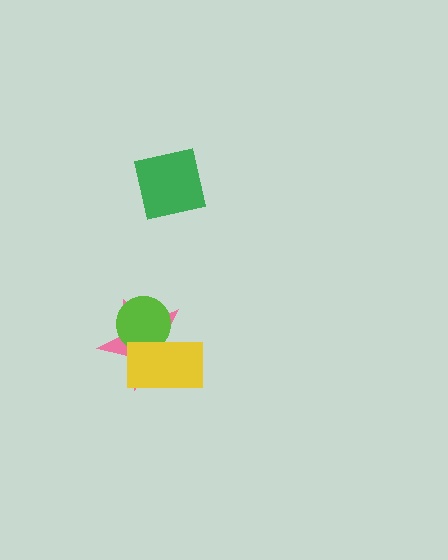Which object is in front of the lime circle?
The yellow rectangle is in front of the lime circle.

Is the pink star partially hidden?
Yes, it is partially covered by another shape.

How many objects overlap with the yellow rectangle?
2 objects overlap with the yellow rectangle.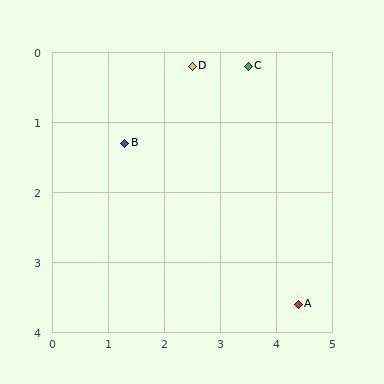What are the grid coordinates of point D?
Point D is at approximately (2.5, 0.2).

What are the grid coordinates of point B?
Point B is at approximately (1.3, 1.3).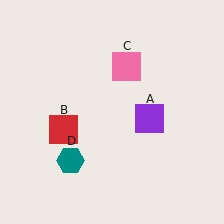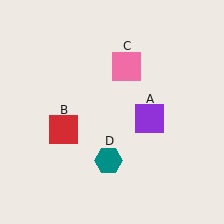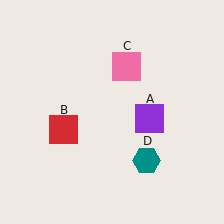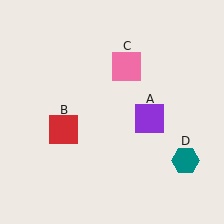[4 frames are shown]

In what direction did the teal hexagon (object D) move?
The teal hexagon (object D) moved right.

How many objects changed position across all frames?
1 object changed position: teal hexagon (object D).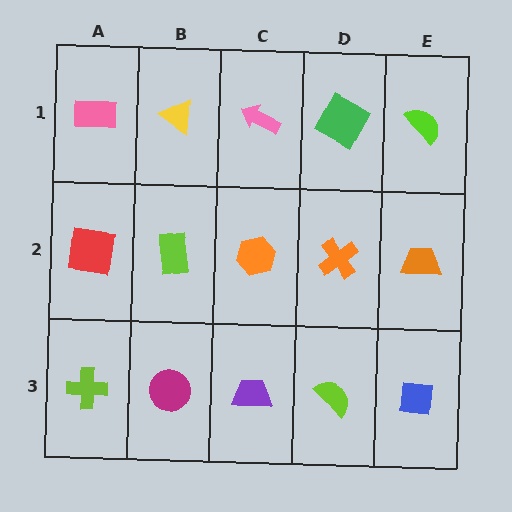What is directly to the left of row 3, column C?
A magenta circle.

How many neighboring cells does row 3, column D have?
3.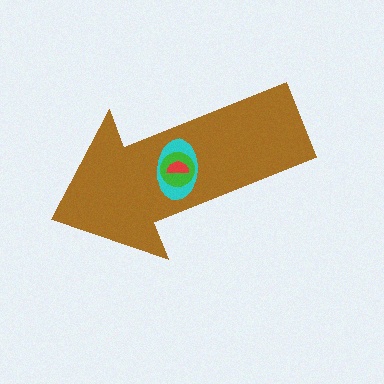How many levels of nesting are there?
4.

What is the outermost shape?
The brown arrow.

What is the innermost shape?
The red semicircle.